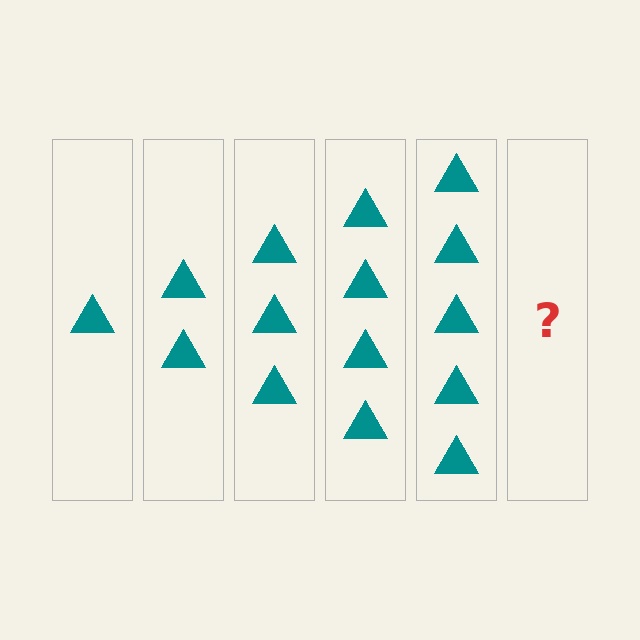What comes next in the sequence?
The next element should be 6 triangles.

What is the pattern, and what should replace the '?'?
The pattern is that each step adds one more triangle. The '?' should be 6 triangles.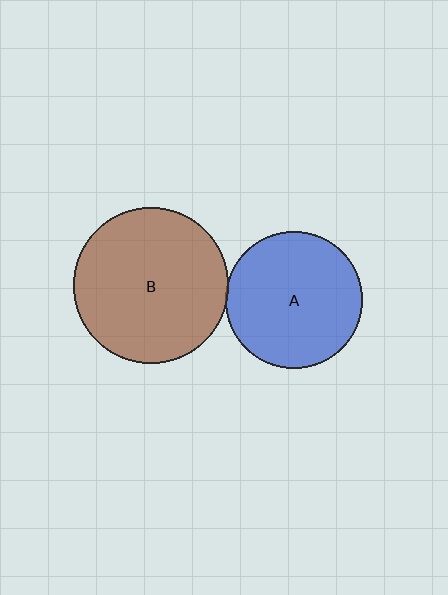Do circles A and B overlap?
Yes.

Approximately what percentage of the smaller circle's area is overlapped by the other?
Approximately 5%.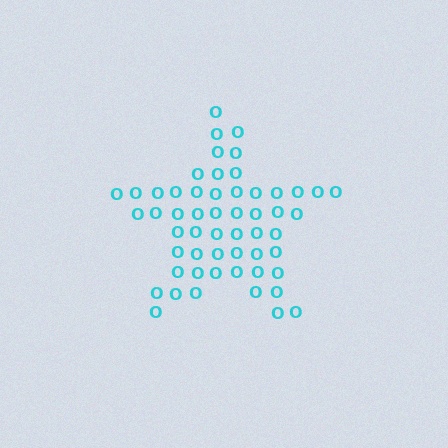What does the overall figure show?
The overall figure shows a star.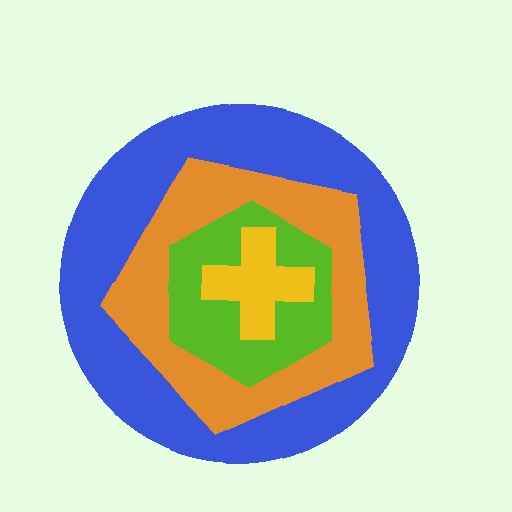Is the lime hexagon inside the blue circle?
Yes.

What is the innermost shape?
The yellow cross.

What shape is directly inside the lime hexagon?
The yellow cross.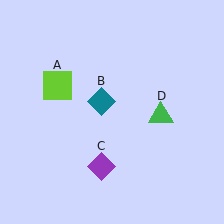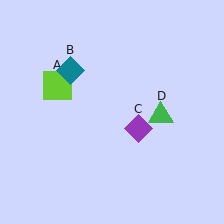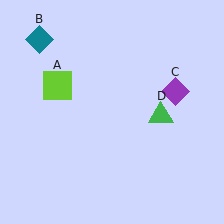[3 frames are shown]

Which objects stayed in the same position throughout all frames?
Lime square (object A) and green triangle (object D) remained stationary.